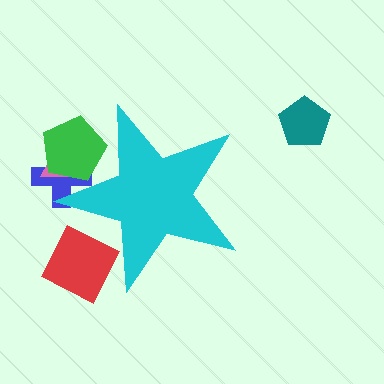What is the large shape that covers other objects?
A cyan star.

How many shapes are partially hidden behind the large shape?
4 shapes are partially hidden.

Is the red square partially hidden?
Yes, the red square is partially hidden behind the cyan star.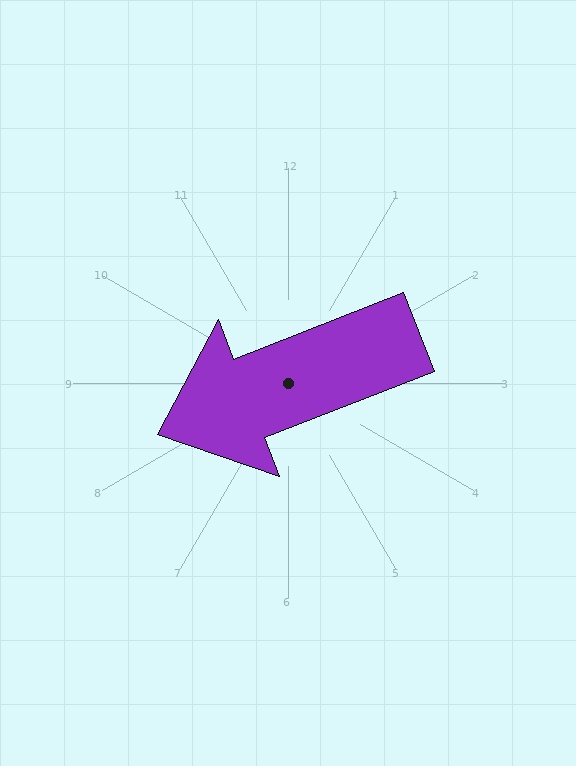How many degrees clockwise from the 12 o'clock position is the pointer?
Approximately 249 degrees.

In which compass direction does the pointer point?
West.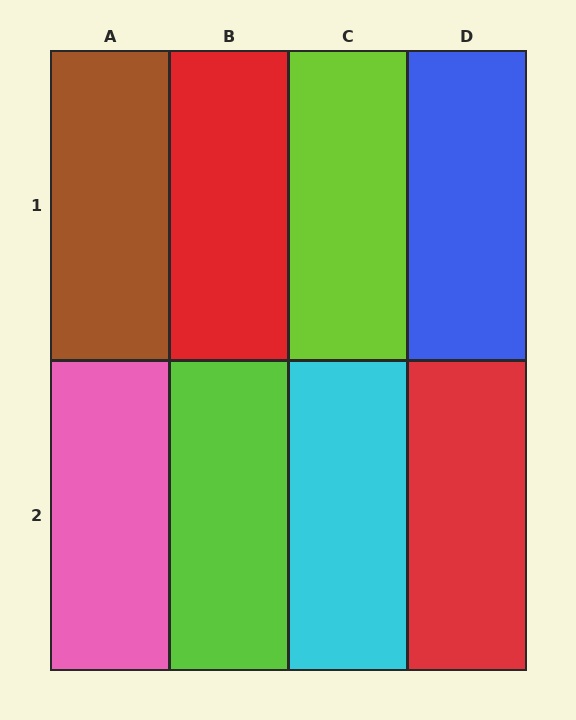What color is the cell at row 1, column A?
Brown.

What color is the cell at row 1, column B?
Red.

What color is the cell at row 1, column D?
Blue.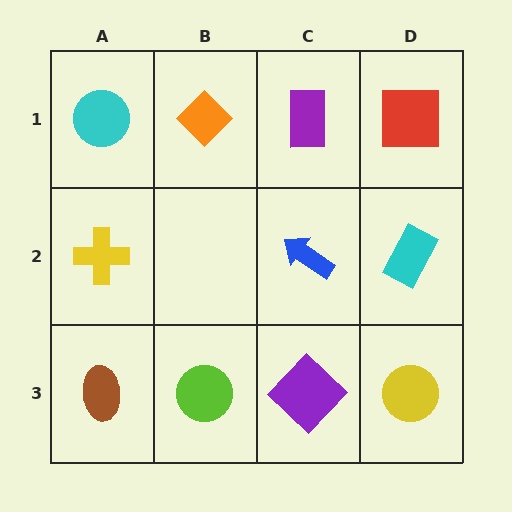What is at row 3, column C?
A purple diamond.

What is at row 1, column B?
An orange diamond.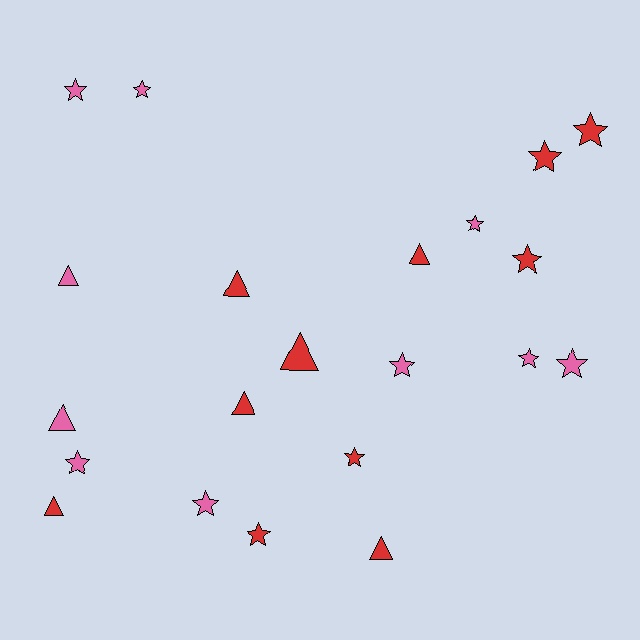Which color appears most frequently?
Red, with 11 objects.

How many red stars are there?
There are 5 red stars.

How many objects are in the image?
There are 21 objects.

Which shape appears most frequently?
Star, with 13 objects.